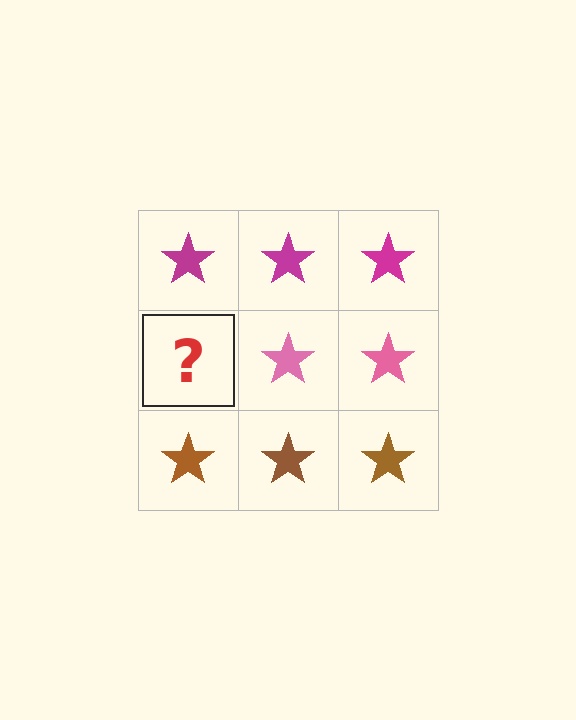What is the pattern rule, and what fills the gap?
The rule is that each row has a consistent color. The gap should be filled with a pink star.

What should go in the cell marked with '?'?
The missing cell should contain a pink star.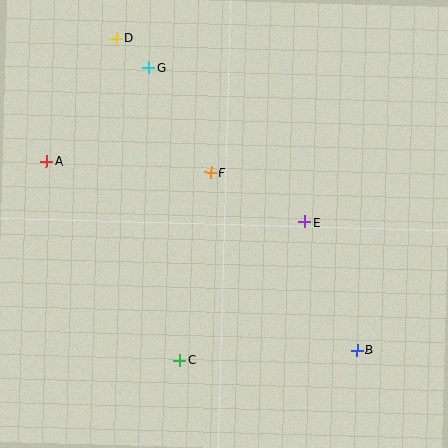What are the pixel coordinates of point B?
Point B is at (357, 350).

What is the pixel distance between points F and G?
The distance between F and G is 121 pixels.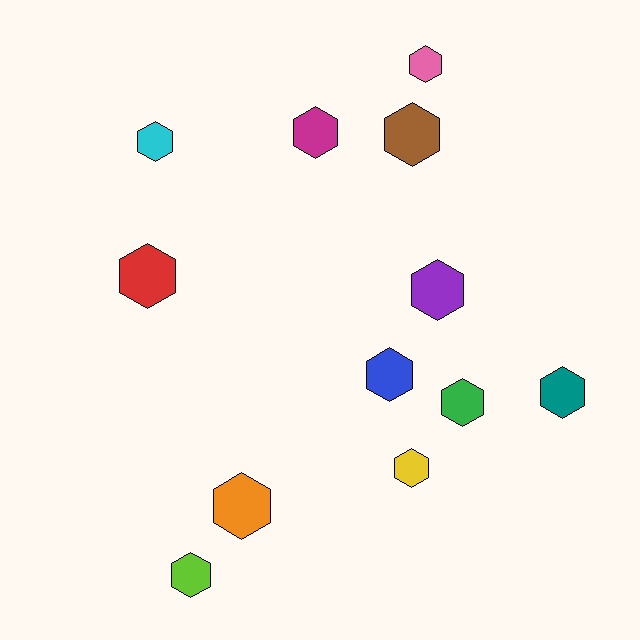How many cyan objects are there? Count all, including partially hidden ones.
There is 1 cyan object.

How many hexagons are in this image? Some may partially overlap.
There are 12 hexagons.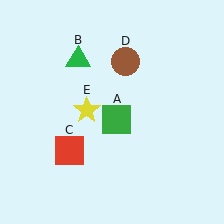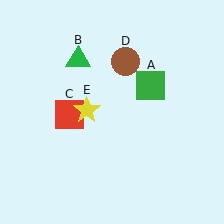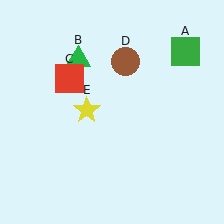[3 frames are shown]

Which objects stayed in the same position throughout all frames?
Green triangle (object B) and brown circle (object D) and yellow star (object E) remained stationary.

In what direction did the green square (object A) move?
The green square (object A) moved up and to the right.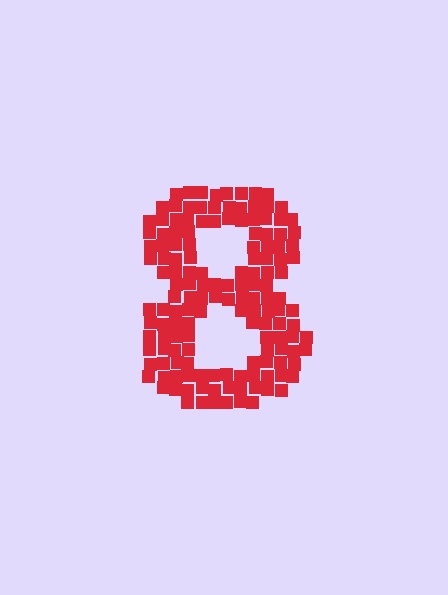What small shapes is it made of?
It is made of small squares.